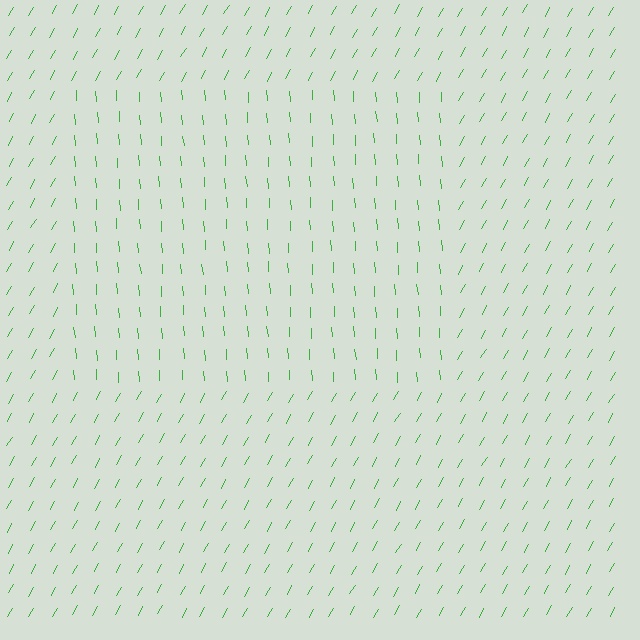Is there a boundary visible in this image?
Yes, there is a texture boundary formed by a change in line orientation.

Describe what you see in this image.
The image is filled with small green line segments. A rectangle region in the image has lines oriented differently from the surrounding lines, creating a visible texture boundary.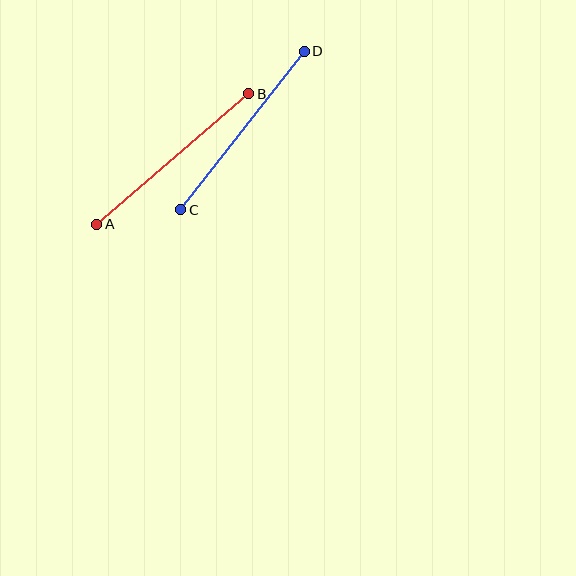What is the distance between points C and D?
The distance is approximately 201 pixels.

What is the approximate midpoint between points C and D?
The midpoint is at approximately (242, 130) pixels.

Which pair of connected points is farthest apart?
Points C and D are farthest apart.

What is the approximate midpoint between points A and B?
The midpoint is at approximately (173, 159) pixels.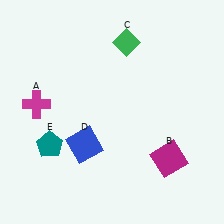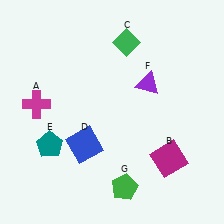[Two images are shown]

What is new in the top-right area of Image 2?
A purple triangle (F) was added in the top-right area of Image 2.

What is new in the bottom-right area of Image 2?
A green pentagon (G) was added in the bottom-right area of Image 2.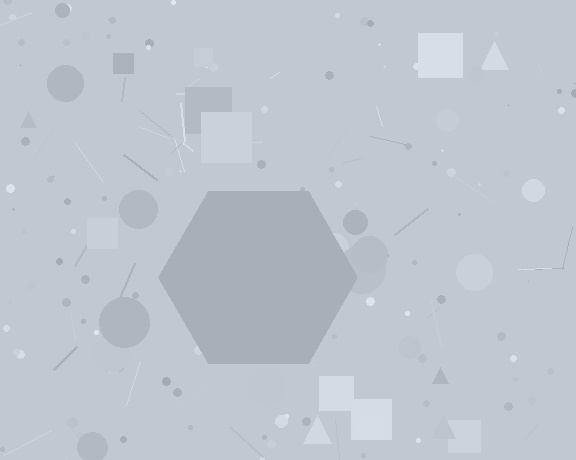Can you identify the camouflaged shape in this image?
The camouflaged shape is a hexagon.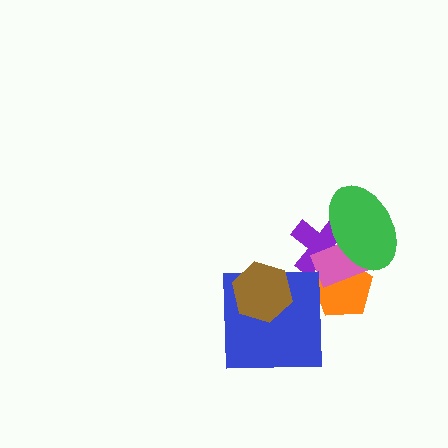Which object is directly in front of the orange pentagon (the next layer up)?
The pink rectangle is directly in front of the orange pentagon.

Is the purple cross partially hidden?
Yes, it is partially covered by another shape.